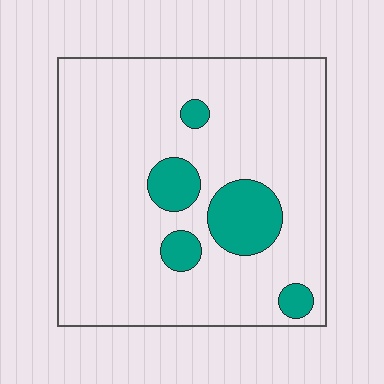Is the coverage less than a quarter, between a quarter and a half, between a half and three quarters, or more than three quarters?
Less than a quarter.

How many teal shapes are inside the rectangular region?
5.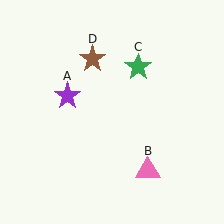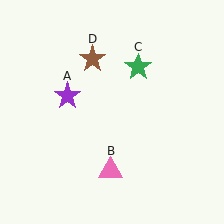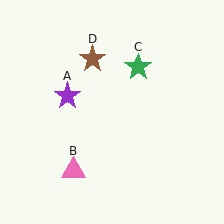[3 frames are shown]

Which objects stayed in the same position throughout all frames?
Purple star (object A) and green star (object C) and brown star (object D) remained stationary.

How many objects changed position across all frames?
1 object changed position: pink triangle (object B).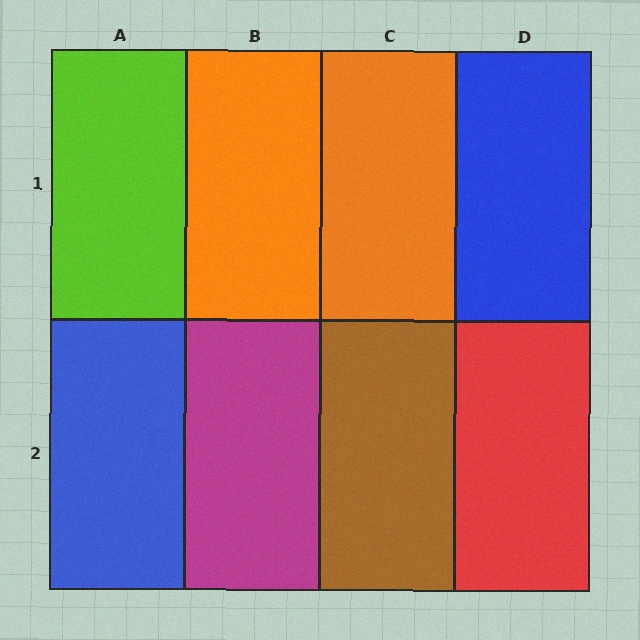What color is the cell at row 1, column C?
Orange.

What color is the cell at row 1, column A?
Lime.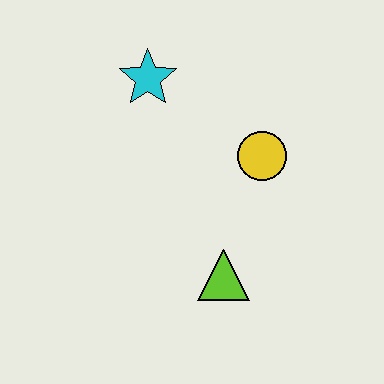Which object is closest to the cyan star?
The yellow circle is closest to the cyan star.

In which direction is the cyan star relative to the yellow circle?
The cyan star is to the left of the yellow circle.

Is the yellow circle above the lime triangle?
Yes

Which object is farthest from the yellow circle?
The cyan star is farthest from the yellow circle.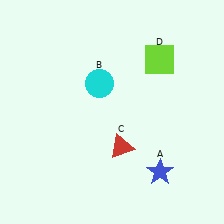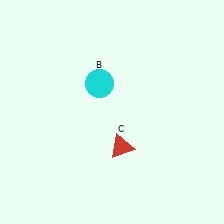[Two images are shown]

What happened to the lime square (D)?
The lime square (D) was removed in Image 2. It was in the top-right area of Image 1.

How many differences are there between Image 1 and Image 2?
There are 2 differences between the two images.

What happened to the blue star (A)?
The blue star (A) was removed in Image 2. It was in the bottom-right area of Image 1.